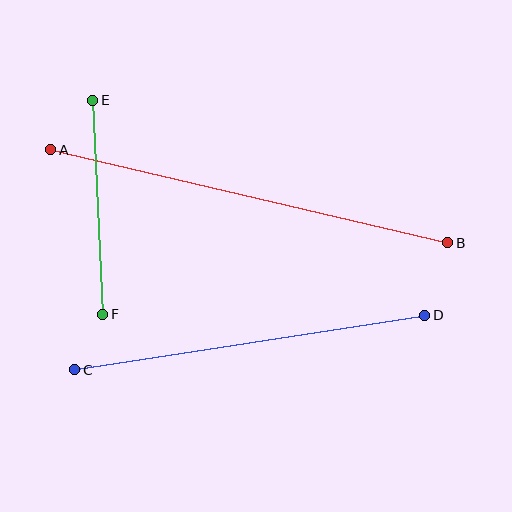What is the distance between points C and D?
The distance is approximately 354 pixels.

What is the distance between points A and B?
The distance is approximately 408 pixels.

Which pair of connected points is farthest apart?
Points A and B are farthest apart.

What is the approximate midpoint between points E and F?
The midpoint is at approximately (98, 207) pixels.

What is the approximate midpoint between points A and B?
The midpoint is at approximately (249, 196) pixels.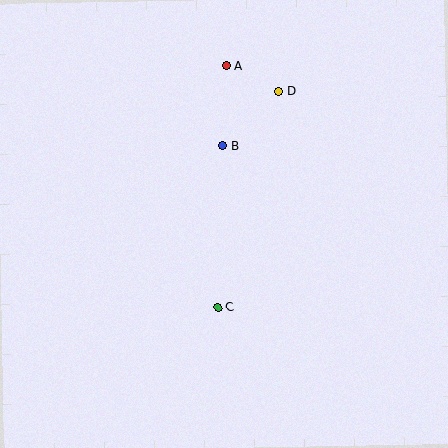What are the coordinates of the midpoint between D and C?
The midpoint between D and C is at (248, 200).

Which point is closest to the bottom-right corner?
Point C is closest to the bottom-right corner.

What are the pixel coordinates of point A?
Point A is at (226, 66).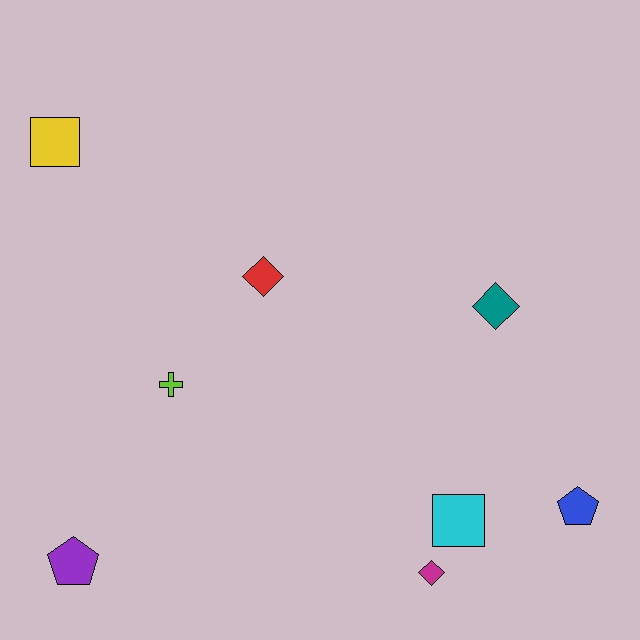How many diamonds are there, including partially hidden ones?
There are 3 diamonds.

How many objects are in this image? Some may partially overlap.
There are 8 objects.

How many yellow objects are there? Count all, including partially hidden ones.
There is 1 yellow object.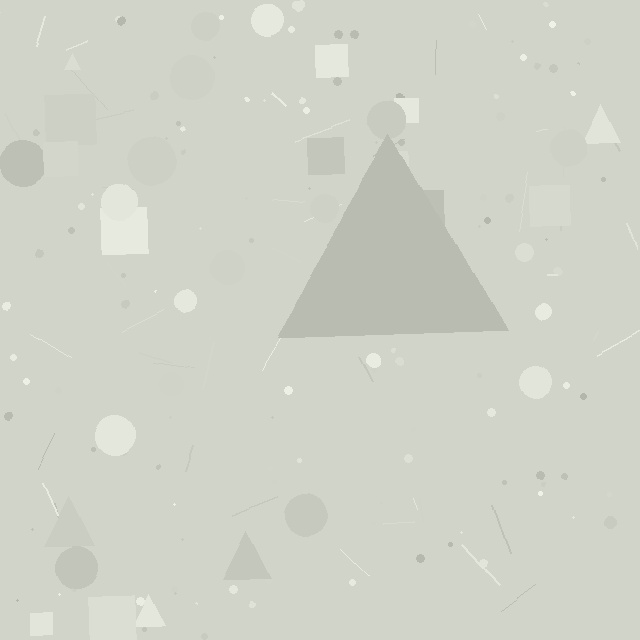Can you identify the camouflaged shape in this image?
The camouflaged shape is a triangle.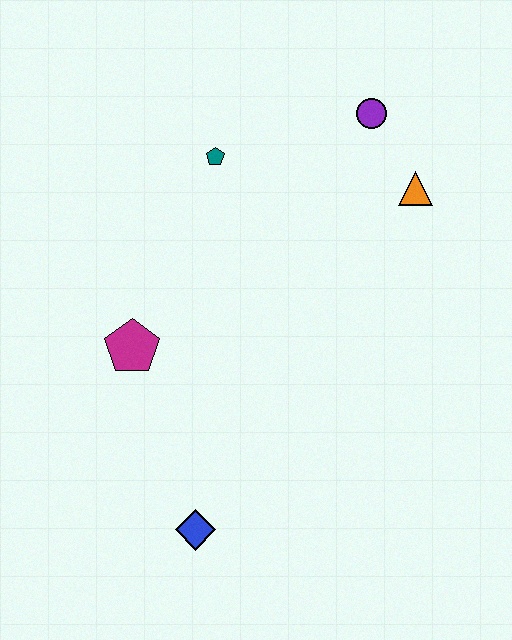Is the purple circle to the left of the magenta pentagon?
No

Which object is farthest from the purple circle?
The blue diamond is farthest from the purple circle.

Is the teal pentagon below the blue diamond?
No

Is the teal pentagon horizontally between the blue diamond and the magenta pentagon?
No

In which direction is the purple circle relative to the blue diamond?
The purple circle is above the blue diamond.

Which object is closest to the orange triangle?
The purple circle is closest to the orange triangle.